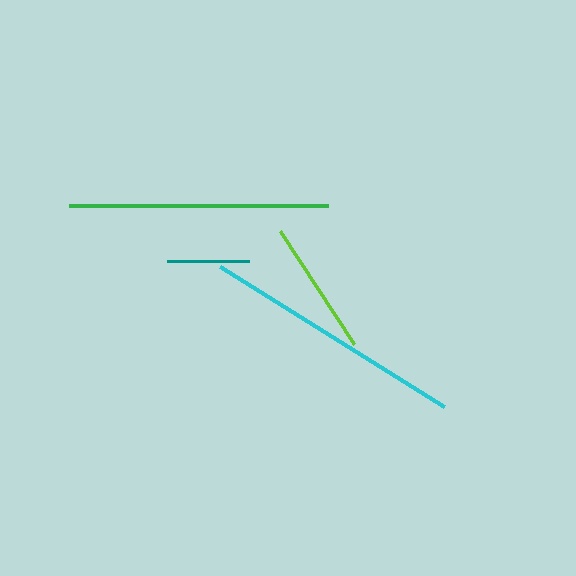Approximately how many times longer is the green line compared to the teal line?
The green line is approximately 3.2 times the length of the teal line.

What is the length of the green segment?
The green segment is approximately 259 pixels long.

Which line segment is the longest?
The cyan line is the longest at approximately 264 pixels.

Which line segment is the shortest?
The teal line is the shortest at approximately 82 pixels.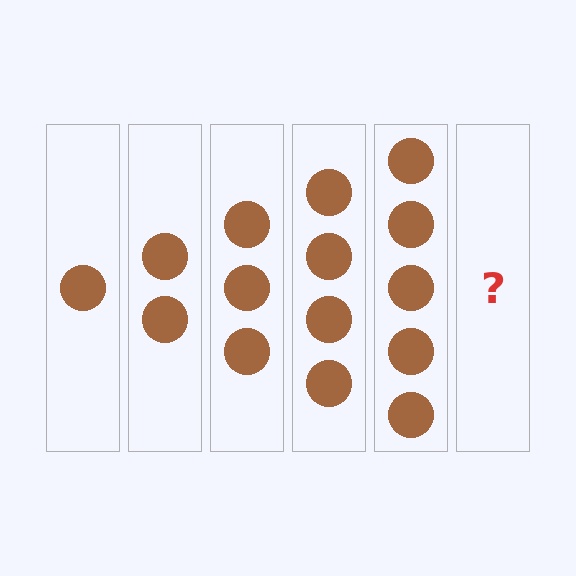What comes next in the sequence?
The next element should be 6 circles.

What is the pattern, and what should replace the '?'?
The pattern is that each step adds one more circle. The '?' should be 6 circles.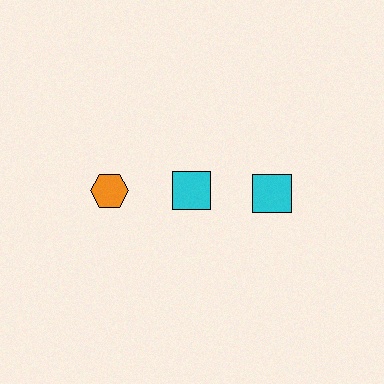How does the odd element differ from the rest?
It differs in both color (orange instead of cyan) and shape (hexagon instead of square).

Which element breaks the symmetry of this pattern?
The orange hexagon in the top row, leftmost column breaks the symmetry. All other shapes are cyan squares.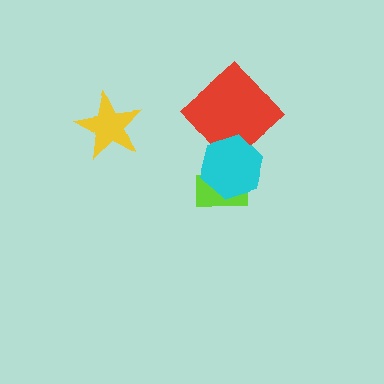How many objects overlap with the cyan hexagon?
2 objects overlap with the cyan hexagon.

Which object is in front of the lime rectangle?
The cyan hexagon is in front of the lime rectangle.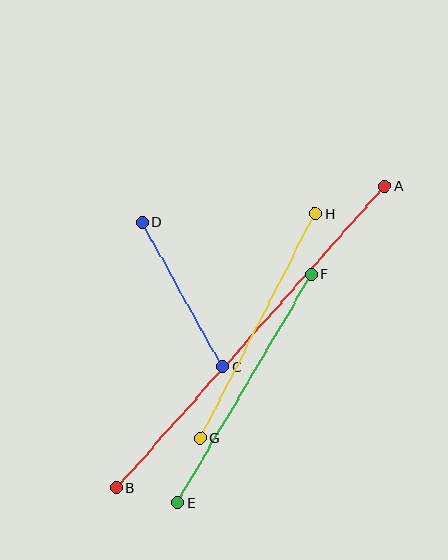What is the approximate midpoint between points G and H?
The midpoint is at approximately (258, 326) pixels.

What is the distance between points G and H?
The distance is approximately 252 pixels.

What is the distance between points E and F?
The distance is approximately 265 pixels.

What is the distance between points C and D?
The distance is approximately 165 pixels.